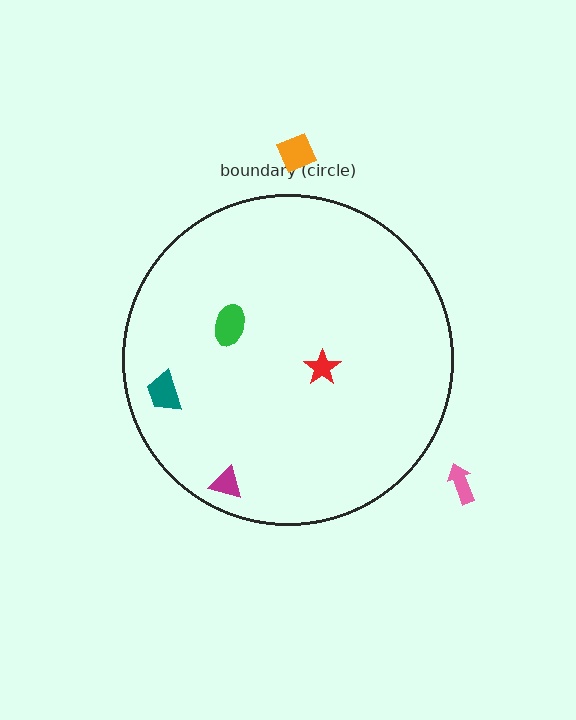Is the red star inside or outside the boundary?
Inside.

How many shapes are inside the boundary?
4 inside, 2 outside.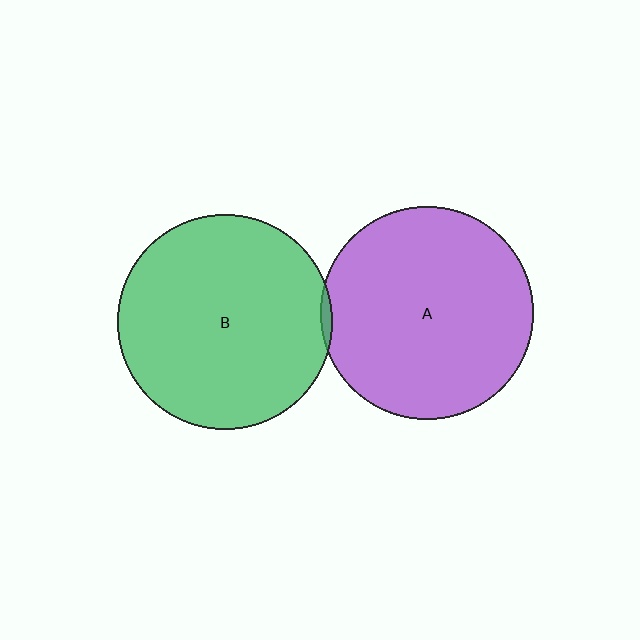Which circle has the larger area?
Circle B (green).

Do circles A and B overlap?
Yes.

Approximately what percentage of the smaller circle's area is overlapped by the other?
Approximately 5%.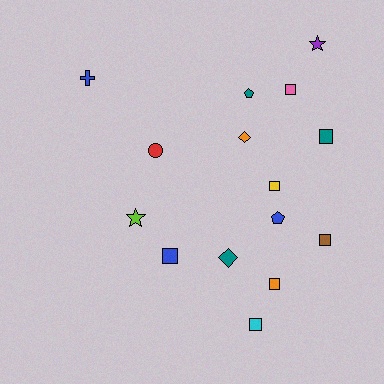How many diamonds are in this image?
There are 2 diamonds.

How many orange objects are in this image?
There are 2 orange objects.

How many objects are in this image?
There are 15 objects.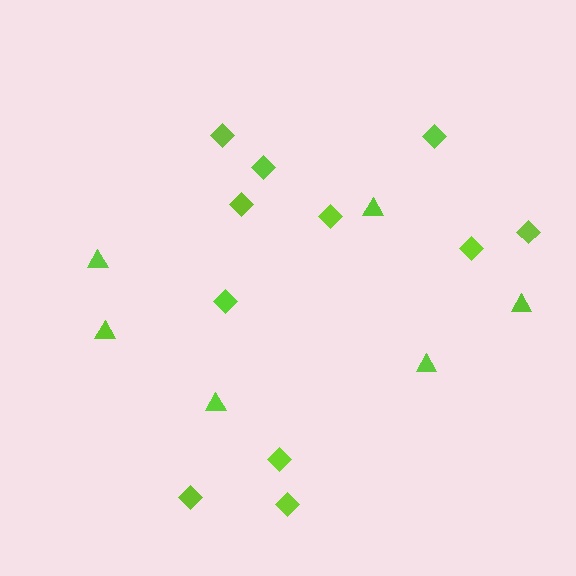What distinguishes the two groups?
There are 2 groups: one group of diamonds (11) and one group of triangles (6).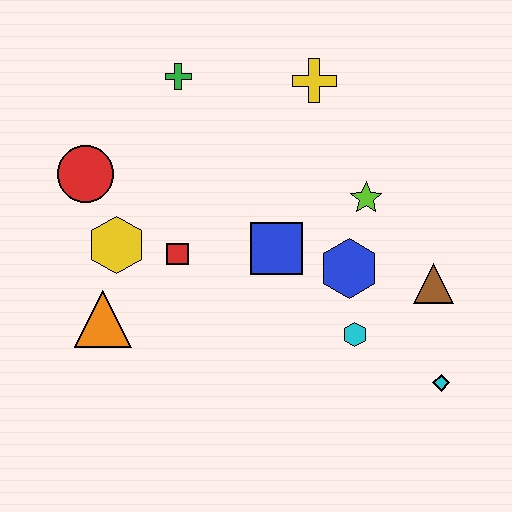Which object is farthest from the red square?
The cyan diamond is farthest from the red square.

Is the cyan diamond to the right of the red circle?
Yes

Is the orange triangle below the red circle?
Yes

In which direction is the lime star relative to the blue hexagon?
The lime star is above the blue hexagon.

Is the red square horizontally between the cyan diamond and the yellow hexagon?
Yes